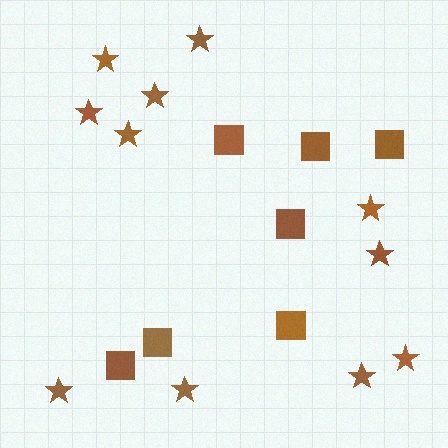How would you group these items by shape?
There are 2 groups: one group of squares (7) and one group of stars (11).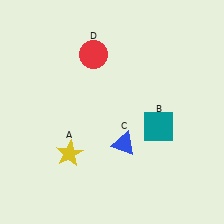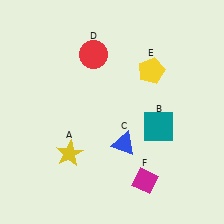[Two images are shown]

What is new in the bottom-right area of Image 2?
A magenta diamond (F) was added in the bottom-right area of Image 2.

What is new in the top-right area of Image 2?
A yellow pentagon (E) was added in the top-right area of Image 2.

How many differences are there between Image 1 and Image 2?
There are 2 differences between the two images.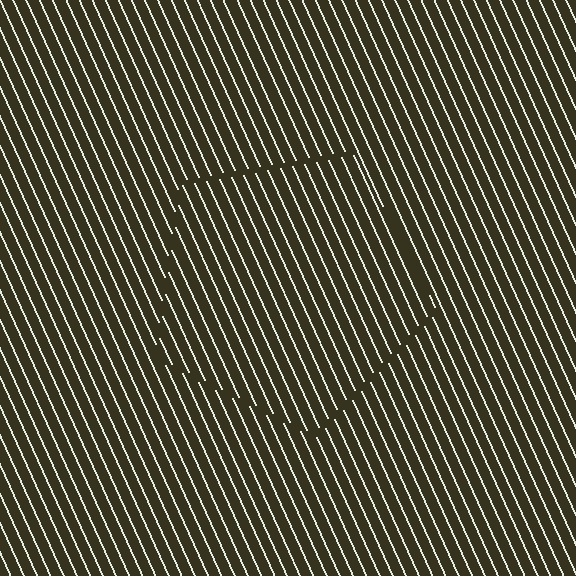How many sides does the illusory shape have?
5 sides — the line-ends trace a pentagon.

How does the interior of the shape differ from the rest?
The interior of the shape contains the same grating, shifted by half a period — the contour is defined by the phase discontinuity where line-ends from the inner and outer gratings abut.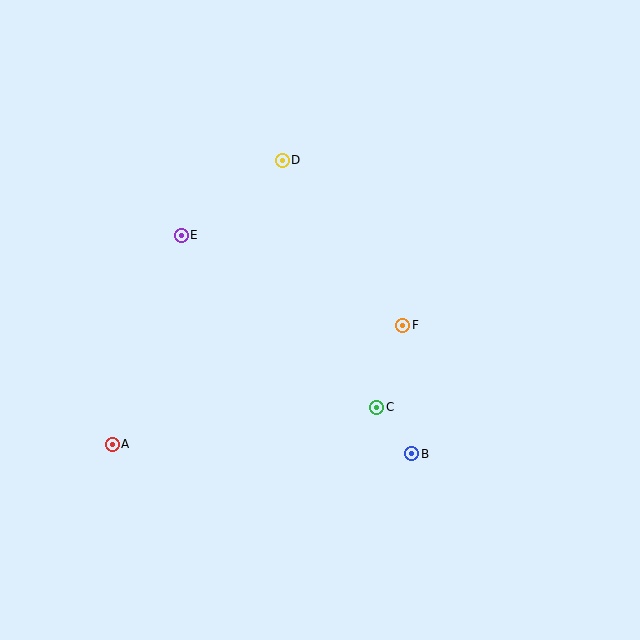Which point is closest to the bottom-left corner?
Point A is closest to the bottom-left corner.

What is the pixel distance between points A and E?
The distance between A and E is 220 pixels.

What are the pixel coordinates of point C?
Point C is at (377, 407).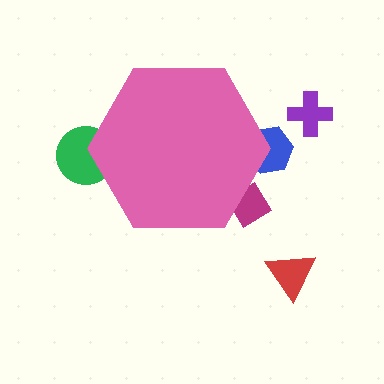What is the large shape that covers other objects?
A pink hexagon.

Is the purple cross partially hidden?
No, the purple cross is fully visible.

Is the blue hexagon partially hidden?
Yes, the blue hexagon is partially hidden behind the pink hexagon.